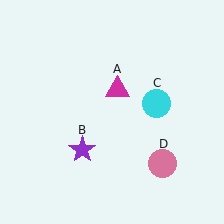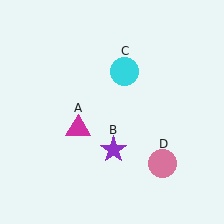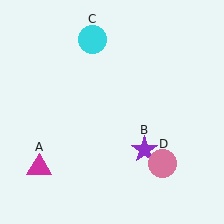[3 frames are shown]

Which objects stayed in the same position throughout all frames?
Pink circle (object D) remained stationary.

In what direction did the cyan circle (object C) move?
The cyan circle (object C) moved up and to the left.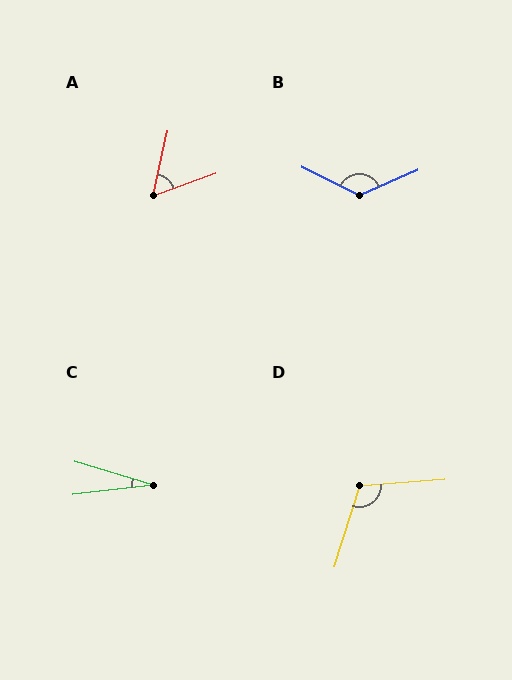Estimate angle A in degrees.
Approximately 57 degrees.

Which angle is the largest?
B, at approximately 130 degrees.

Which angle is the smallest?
C, at approximately 23 degrees.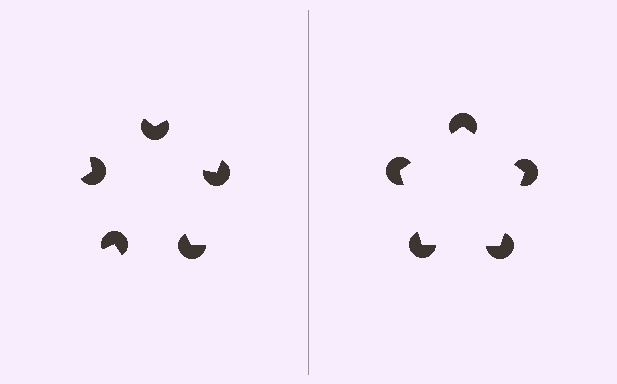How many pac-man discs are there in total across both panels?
10 — 5 on each side.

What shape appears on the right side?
An illusory pentagon.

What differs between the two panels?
The pac-man discs are positioned identically on both sides; only the wedge orientations differ. On the right they align to a pentagon; on the left they are misaligned.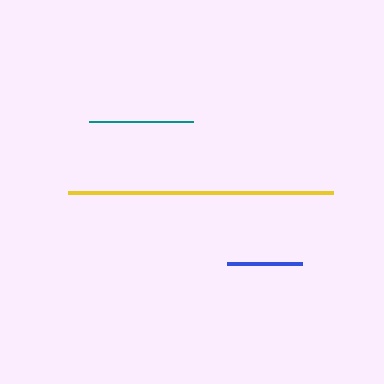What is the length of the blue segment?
The blue segment is approximately 75 pixels long.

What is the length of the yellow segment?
The yellow segment is approximately 265 pixels long.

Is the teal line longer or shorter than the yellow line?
The yellow line is longer than the teal line.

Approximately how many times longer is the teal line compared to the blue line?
The teal line is approximately 1.4 times the length of the blue line.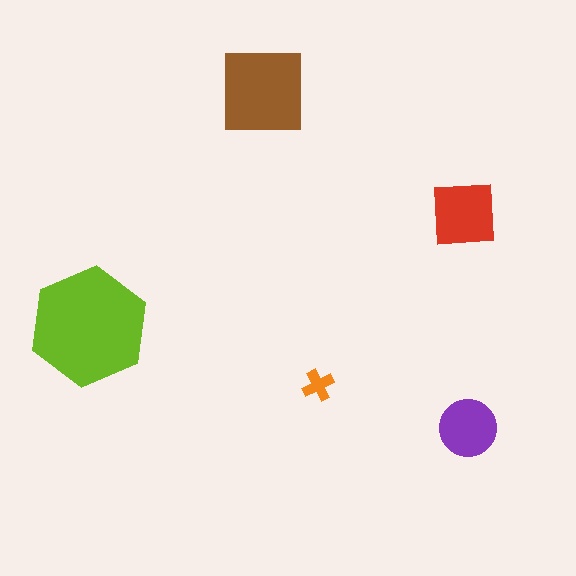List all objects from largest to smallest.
The lime hexagon, the brown square, the red square, the purple circle, the orange cross.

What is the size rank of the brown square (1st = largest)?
2nd.